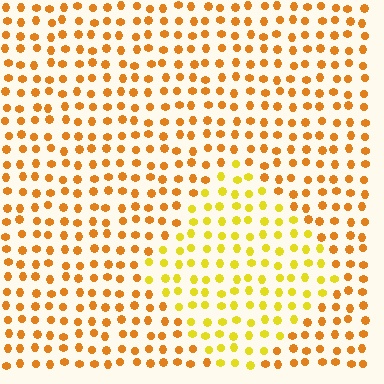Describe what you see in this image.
The image is filled with small orange elements in a uniform arrangement. A diamond-shaped region is visible where the elements are tinted to a slightly different hue, forming a subtle color boundary.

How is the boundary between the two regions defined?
The boundary is defined purely by a slight shift in hue (about 28 degrees). Spacing, size, and orientation are identical on both sides.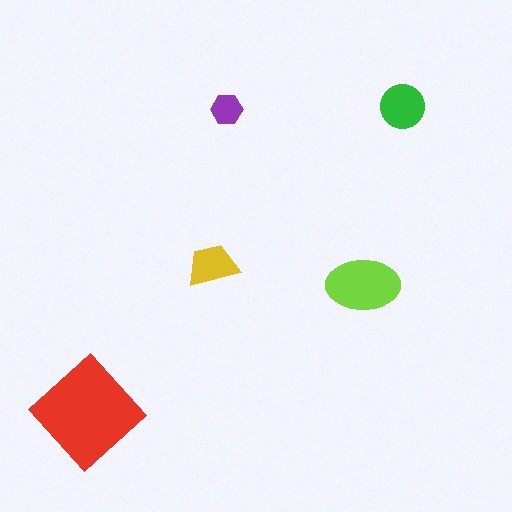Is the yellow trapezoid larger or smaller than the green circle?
Smaller.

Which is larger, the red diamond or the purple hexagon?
The red diamond.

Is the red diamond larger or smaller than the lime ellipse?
Larger.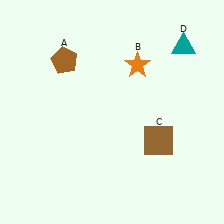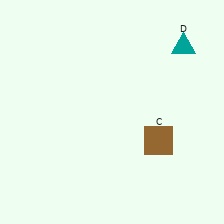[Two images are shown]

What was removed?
The orange star (B), the brown pentagon (A) were removed in Image 2.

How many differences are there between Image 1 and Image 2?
There are 2 differences between the two images.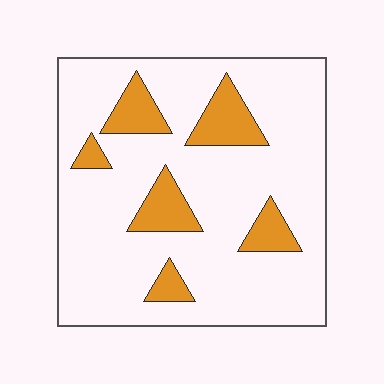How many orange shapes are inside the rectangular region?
6.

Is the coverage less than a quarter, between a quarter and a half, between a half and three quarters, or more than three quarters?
Less than a quarter.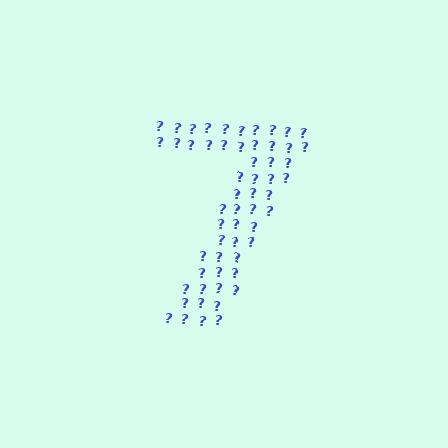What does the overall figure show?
The overall figure shows the digit 7.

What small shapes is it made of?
It is made of small question marks.